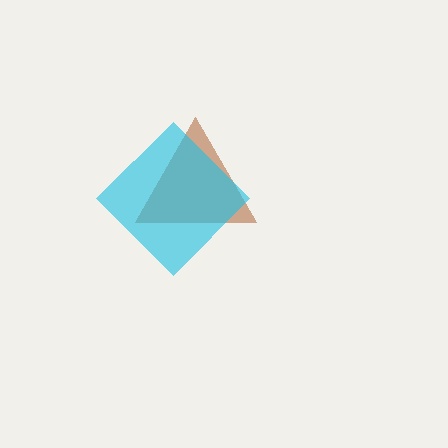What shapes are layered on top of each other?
The layered shapes are: a brown triangle, a cyan diamond.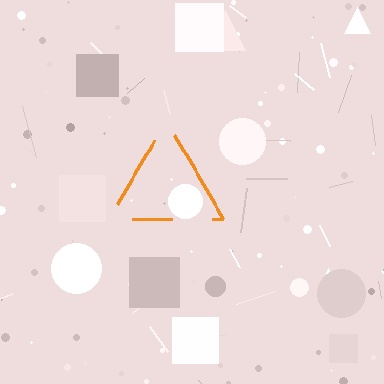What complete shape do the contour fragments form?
The contour fragments form a triangle.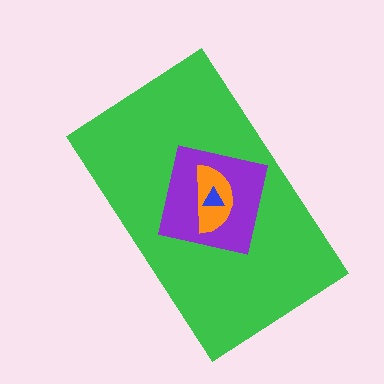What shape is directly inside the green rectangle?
The purple square.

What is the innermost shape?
The blue triangle.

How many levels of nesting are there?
4.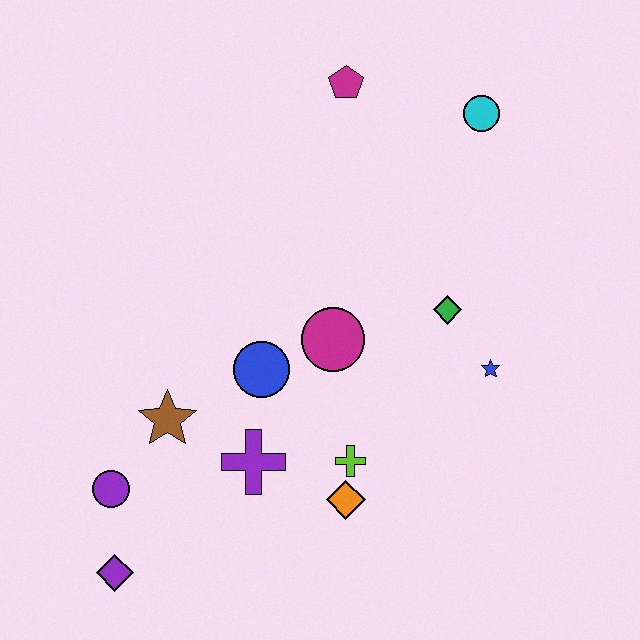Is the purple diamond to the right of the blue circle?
No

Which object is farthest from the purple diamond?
The cyan circle is farthest from the purple diamond.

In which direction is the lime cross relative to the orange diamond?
The lime cross is above the orange diamond.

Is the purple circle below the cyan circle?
Yes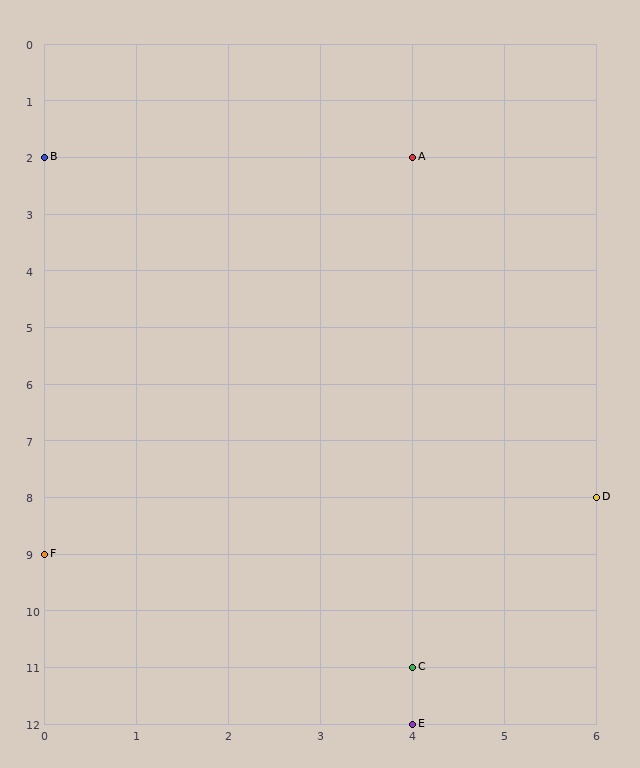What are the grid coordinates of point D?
Point D is at grid coordinates (6, 8).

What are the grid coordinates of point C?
Point C is at grid coordinates (4, 11).